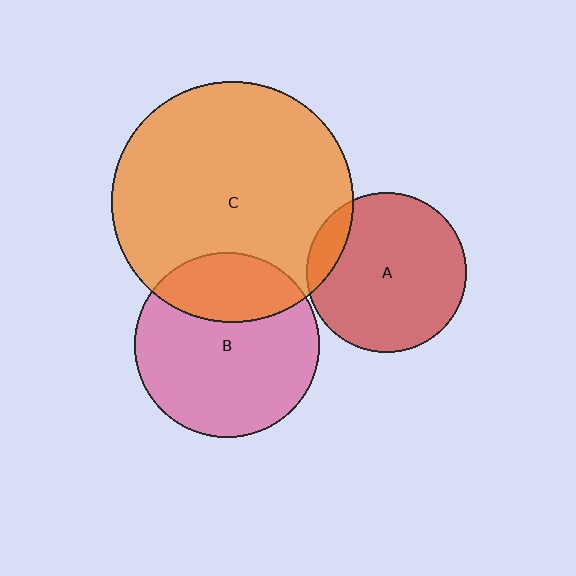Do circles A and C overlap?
Yes.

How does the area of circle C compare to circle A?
Approximately 2.3 times.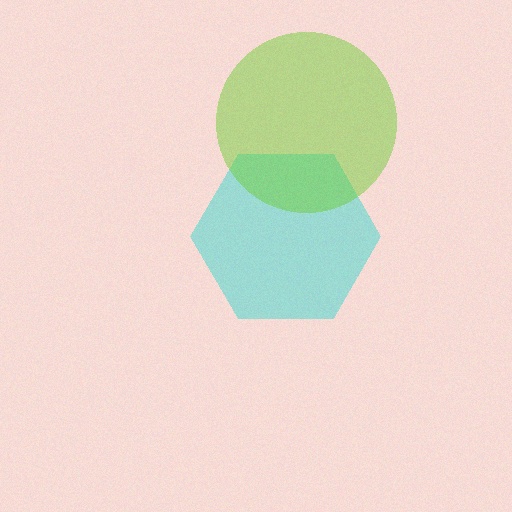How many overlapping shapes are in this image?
There are 2 overlapping shapes in the image.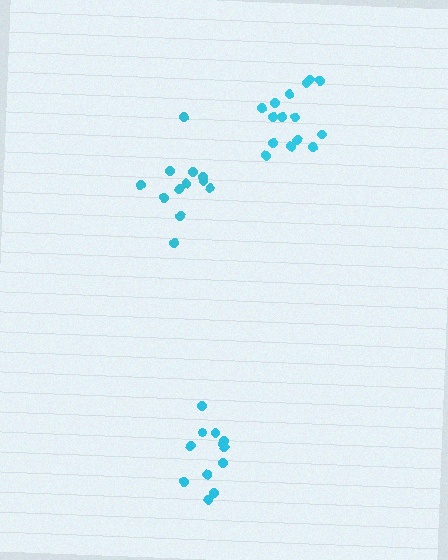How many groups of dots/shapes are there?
There are 3 groups.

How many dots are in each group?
Group 1: 12 dots, Group 2: 12 dots, Group 3: 15 dots (39 total).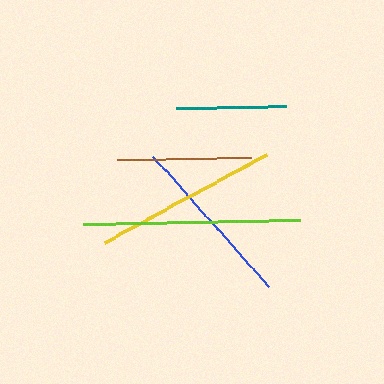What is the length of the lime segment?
The lime segment is approximately 217 pixels long.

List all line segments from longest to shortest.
From longest to shortest: lime, yellow, blue, brown, teal.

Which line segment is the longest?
The lime line is the longest at approximately 217 pixels.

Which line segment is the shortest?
The teal line is the shortest at approximately 110 pixels.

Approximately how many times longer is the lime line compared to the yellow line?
The lime line is approximately 1.2 times the length of the yellow line.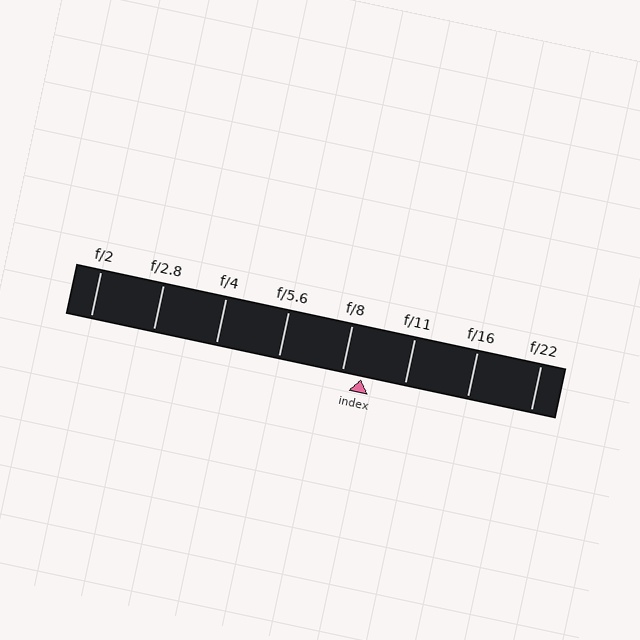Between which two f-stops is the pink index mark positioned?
The index mark is between f/8 and f/11.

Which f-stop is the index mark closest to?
The index mark is closest to f/8.